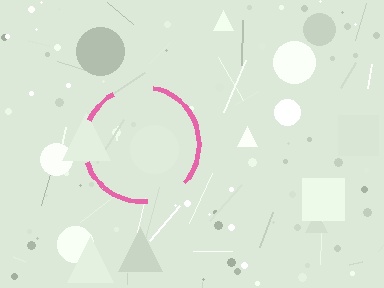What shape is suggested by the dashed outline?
The dashed outline suggests a circle.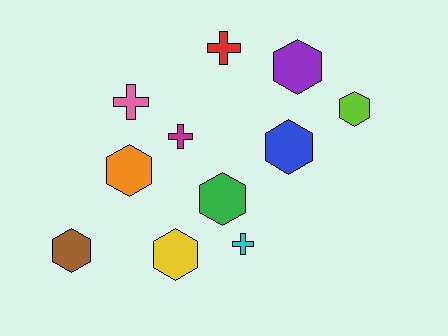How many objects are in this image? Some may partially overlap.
There are 11 objects.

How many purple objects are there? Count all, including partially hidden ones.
There is 1 purple object.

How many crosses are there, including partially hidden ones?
There are 4 crosses.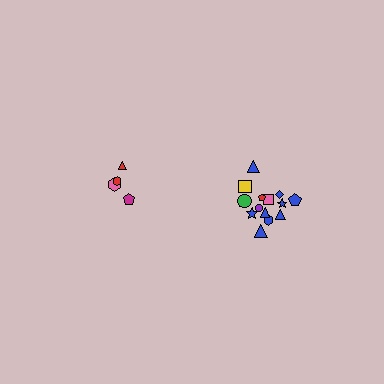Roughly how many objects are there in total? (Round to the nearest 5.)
Roughly 20 objects in total.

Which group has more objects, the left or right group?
The right group.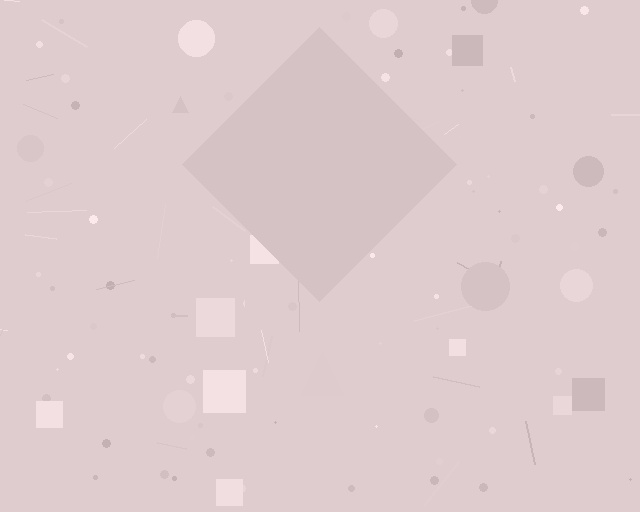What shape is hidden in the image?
A diamond is hidden in the image.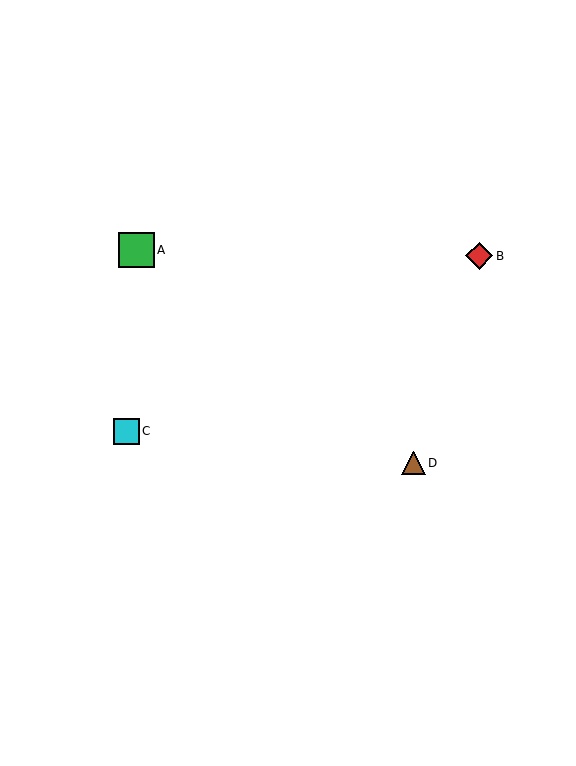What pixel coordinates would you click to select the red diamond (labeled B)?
Click at (479, 256) to select the red diamond B.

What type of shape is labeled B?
Shape B is a red diamond.